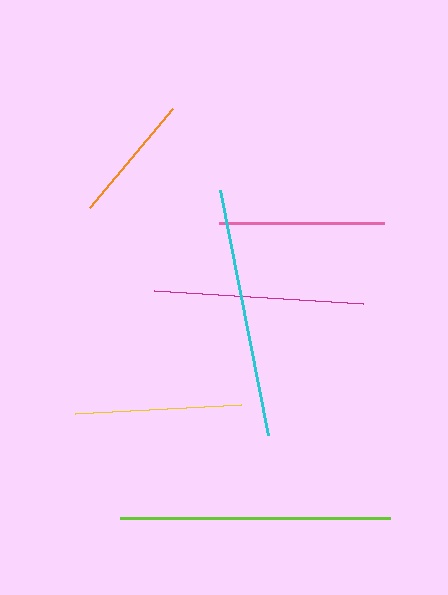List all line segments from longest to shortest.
From longest to shortest: lime, cyan, magenta, yellow, pink, orange.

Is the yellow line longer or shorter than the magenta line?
The magenta line is longer than the yellow line.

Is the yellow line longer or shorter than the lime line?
The lime line is longer than the yellow line.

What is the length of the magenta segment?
The magenta segment is approximately 209 pixels long.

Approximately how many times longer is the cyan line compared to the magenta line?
The cyan line is approximately 1.2 times the length of the magenta line.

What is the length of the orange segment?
The orange segment is approximately 129 pixels long.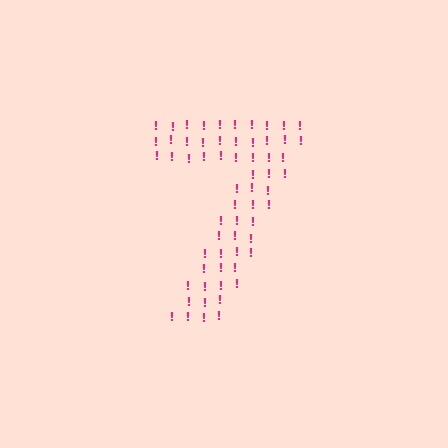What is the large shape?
The large shape is the digit 7.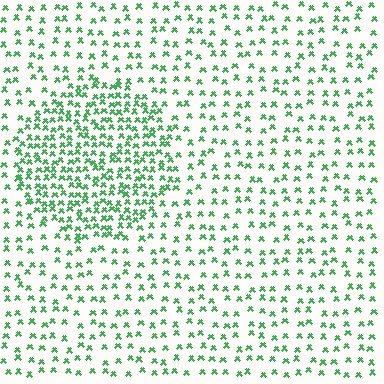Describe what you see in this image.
The image contains small green elements arranged at two different densities. A circle-shaped region is visible where the elements are more densely packed than the surrounding area.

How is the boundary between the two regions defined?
The boundary is defined by a change in element density (approximately 2.2x ratio). All elements are the same color, size, and shape.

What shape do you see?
I see a circle.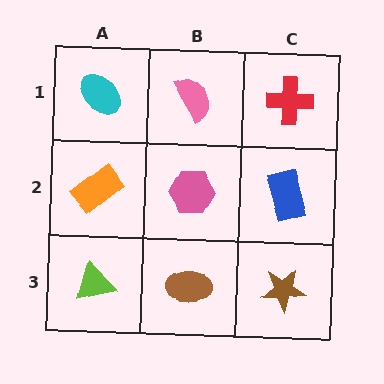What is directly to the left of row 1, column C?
A pink semicircle.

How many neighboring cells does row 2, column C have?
3.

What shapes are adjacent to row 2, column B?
A pink semicircle (row 1, column B), a brown ellipse (row 3, column B), an orange rectangle (row 2, column A), a blue rectangle (row 2, column C).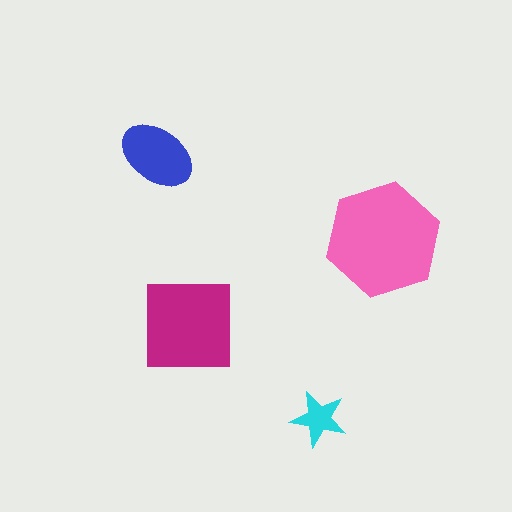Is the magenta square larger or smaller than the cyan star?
Larger.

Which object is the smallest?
The cyan star.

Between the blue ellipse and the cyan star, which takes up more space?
The blue ellipse.